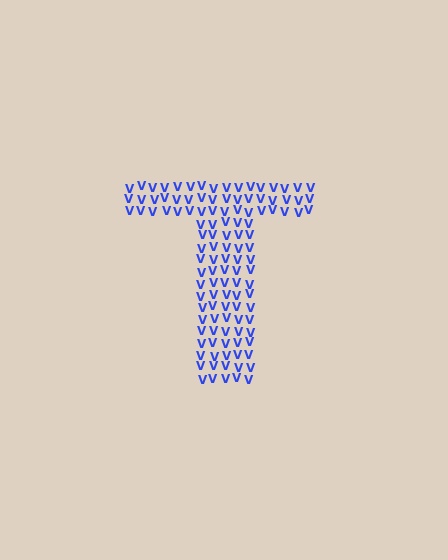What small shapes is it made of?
It is made of small letter V's.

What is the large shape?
The large shape is the letter T.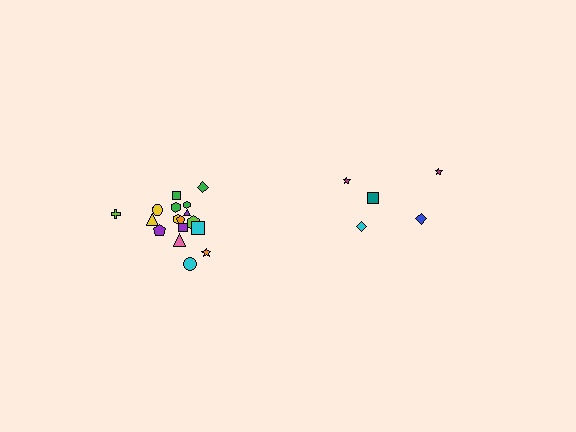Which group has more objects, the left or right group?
The left group.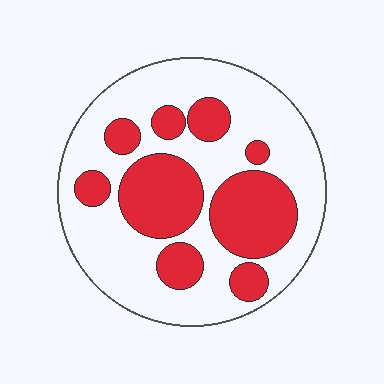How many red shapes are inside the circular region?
9.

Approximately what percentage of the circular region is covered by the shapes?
Approximately 35%.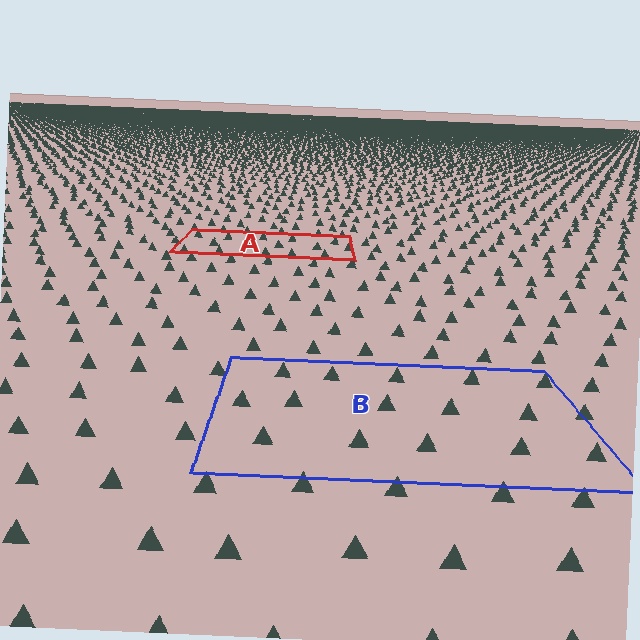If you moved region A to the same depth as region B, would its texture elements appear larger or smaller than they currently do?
They would appear larger. At a closer depth, the same texture elements are projected at a bigger on-screen size.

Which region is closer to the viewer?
Region B is closer. The texture elements there are larger and more spread out.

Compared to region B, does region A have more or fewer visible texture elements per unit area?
Region A has more texture elements per unit area — they are packed more densely because it is farther away.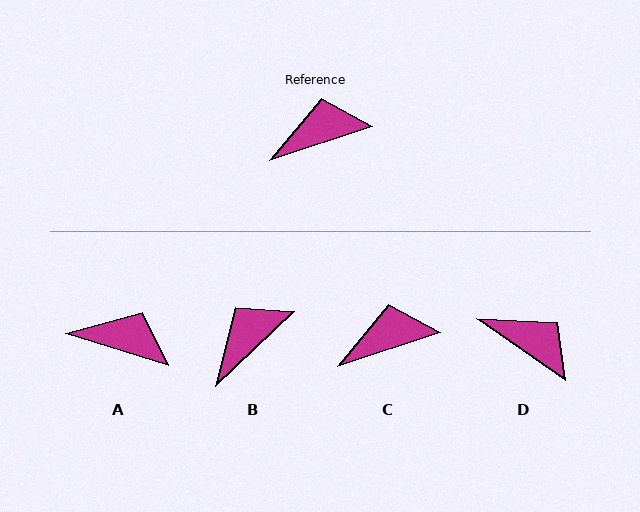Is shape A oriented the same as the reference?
No, it is off by about 35 degrees.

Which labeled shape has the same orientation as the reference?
C.